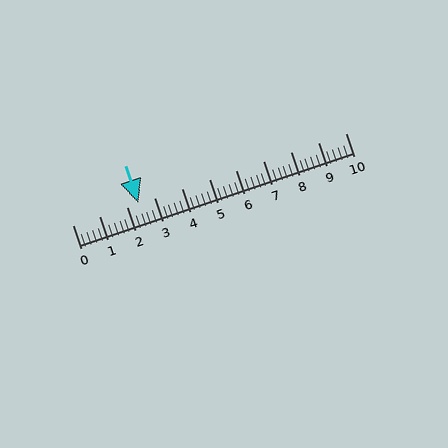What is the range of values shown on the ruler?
The ruler shows values from 0 to 10.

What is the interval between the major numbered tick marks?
The major tick marks are spaced 1 units apart.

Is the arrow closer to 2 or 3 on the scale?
The arrow is closer to 2.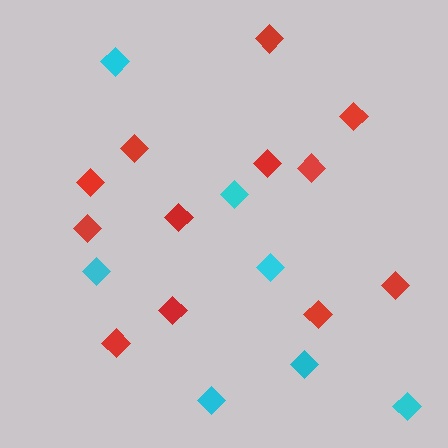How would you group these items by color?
There are 2 groups: one group of cyan diamonds (7) and one group of red diamonds (12).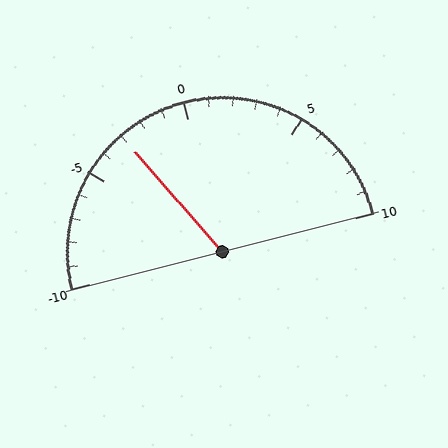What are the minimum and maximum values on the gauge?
The gauge ranges from -10 to 10.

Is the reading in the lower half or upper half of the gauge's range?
The reading is in the lower half of the range (-10 to 10).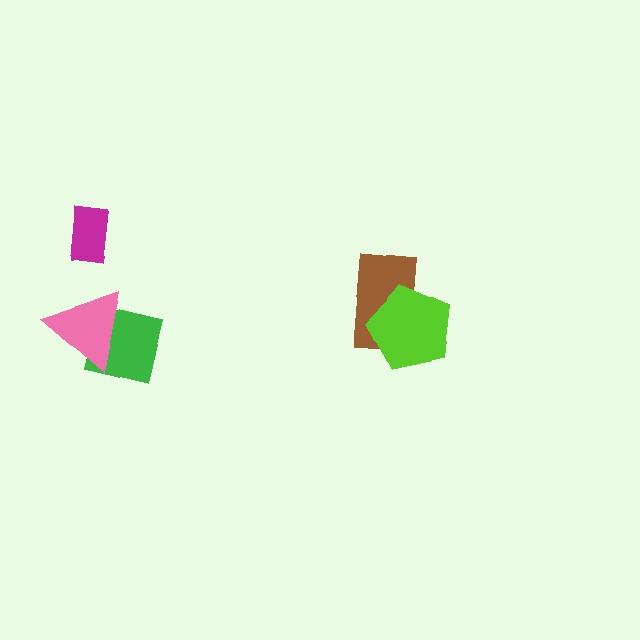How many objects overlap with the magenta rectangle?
0 objects overlap with the magenta rectangle.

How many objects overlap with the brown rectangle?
1 object overlaps with the brown rectangle.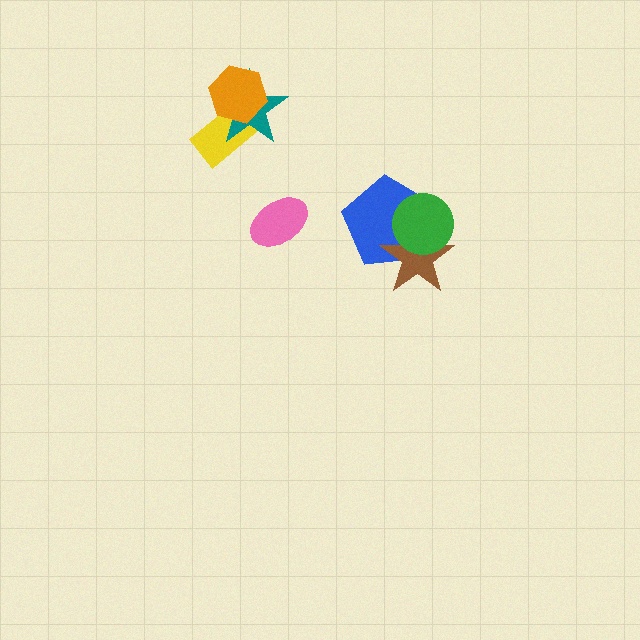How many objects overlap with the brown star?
2 objects overlap with the brown star.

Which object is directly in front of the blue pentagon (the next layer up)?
The brown star is directly in front of the blue pentagon.